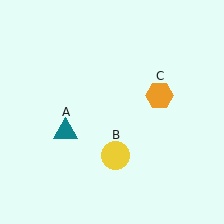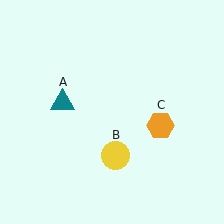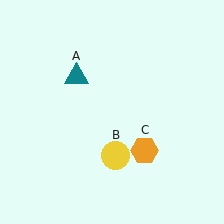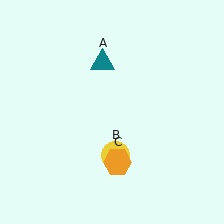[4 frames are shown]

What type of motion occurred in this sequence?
The teal triangle (object A), orange hexagon (object C) rotated clockwise around the center of the scene.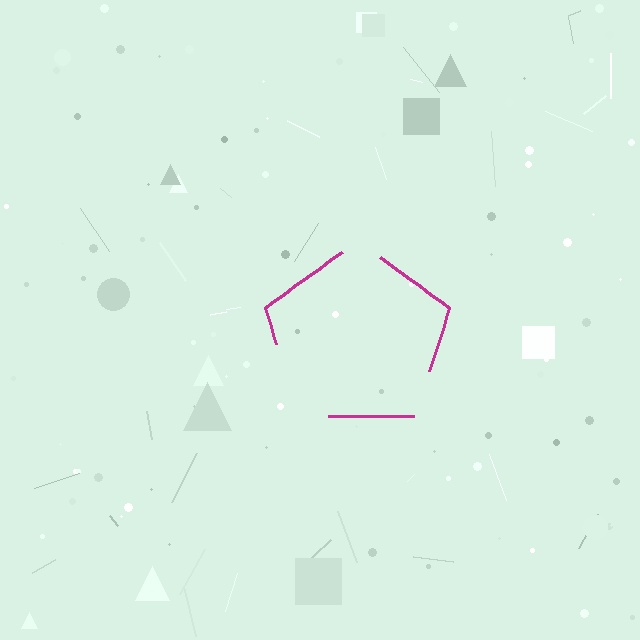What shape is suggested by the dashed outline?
The dashed outline suggests a pentagon.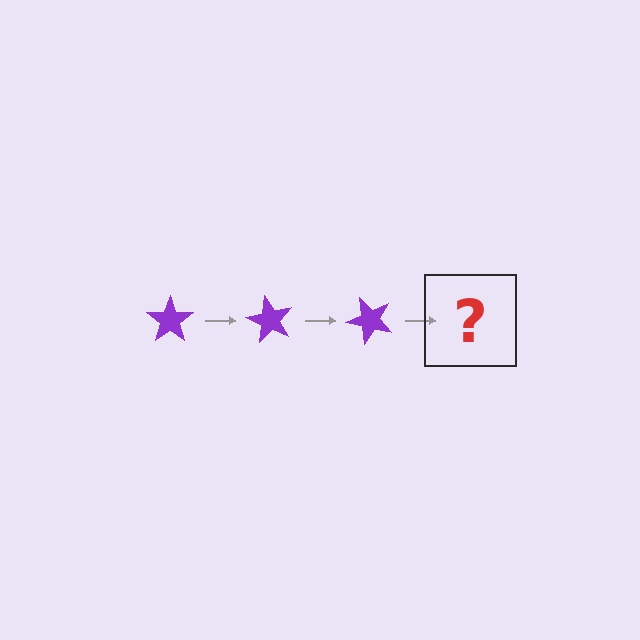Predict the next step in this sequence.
The next step is a purple star rotated 180 degrees.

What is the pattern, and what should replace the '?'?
The pattern is that the star rotates 60 degrees each step. The '?' should be a purple star rotated 180 degrees.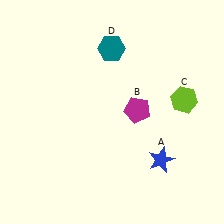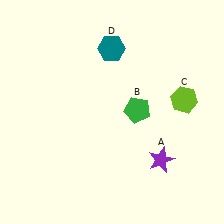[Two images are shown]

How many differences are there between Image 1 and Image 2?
There are 2 differences between the two images.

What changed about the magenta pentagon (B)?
In Image 1, B is magenta. In Image 2, it changed to green.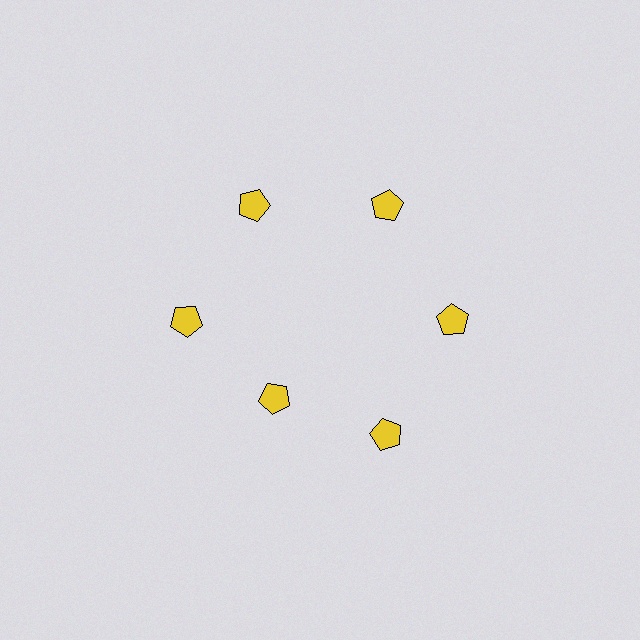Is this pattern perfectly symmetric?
No. The 6 yellow pentagons are arranged in a ring, but one element near the 7 o'clock position is pulled inward toward the center, breaking the 6-fold rotational symmetry.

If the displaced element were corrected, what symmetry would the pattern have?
It would have 6-fold rotational symmetry — the pattern would map onto itself every 60 degrees.